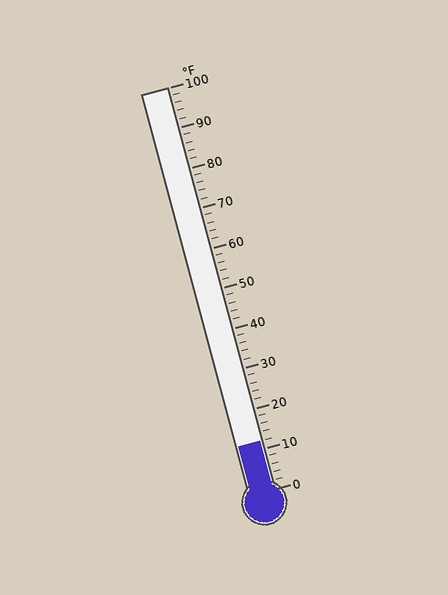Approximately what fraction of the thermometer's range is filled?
The thermometer is filled to approximately 10% of its range.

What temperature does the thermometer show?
The thermometer shows approximately 12°F.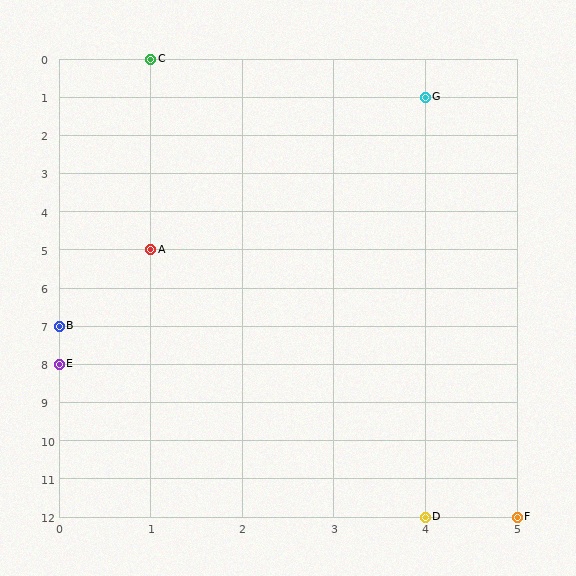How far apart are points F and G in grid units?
Points F and G are 1 column and 11 rows apart (about 11.0 grid units diagonally).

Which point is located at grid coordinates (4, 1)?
Point G is at (4, 1).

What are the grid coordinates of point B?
Point B is at grid coordinates (0, 7).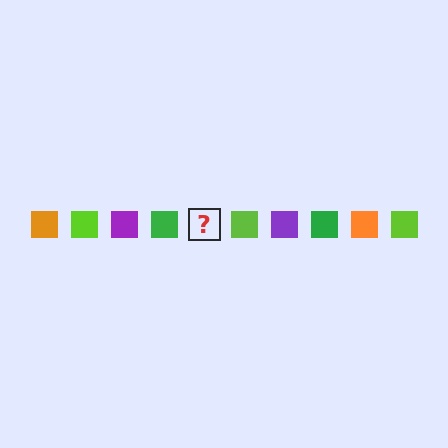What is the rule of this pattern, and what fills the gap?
The rule is that the pattern cycles through orange, lime, purple, green squares. The gap should be filled with an orange square.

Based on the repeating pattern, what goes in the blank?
The blank should be an orange square.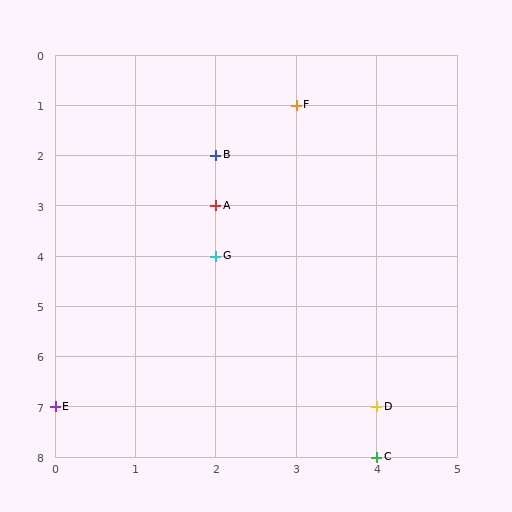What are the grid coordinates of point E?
Point E is at grid coordinates (0, 7).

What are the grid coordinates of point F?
Point F is at grid coordinates (3, 1).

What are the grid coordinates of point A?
Point A is at grid coordinates (2, 3).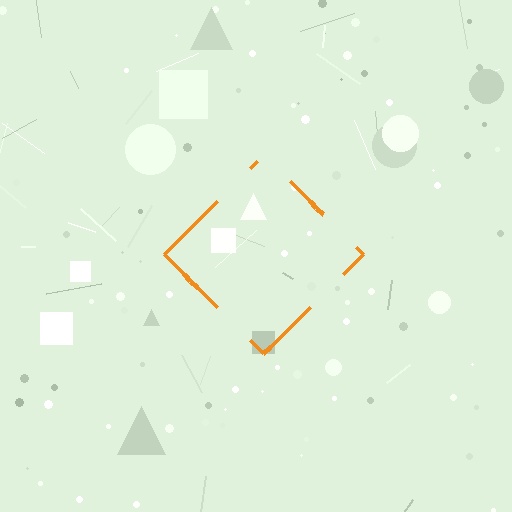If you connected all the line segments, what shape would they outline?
They would outline a diamond.